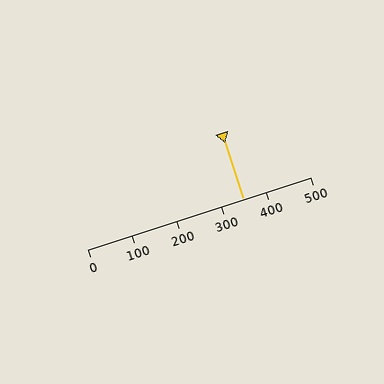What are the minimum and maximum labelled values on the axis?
The axis runs from 0 to 500.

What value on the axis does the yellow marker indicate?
The marker indicates approximately 350.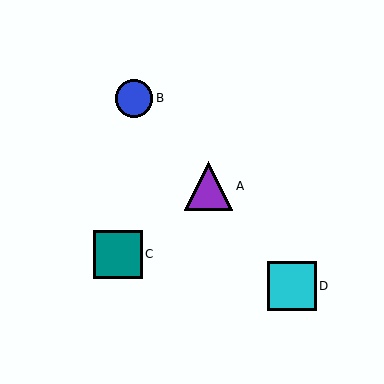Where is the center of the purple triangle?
The center of the purple triangle is at (208, 186).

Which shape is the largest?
The cyan square (labeled D) is the largest.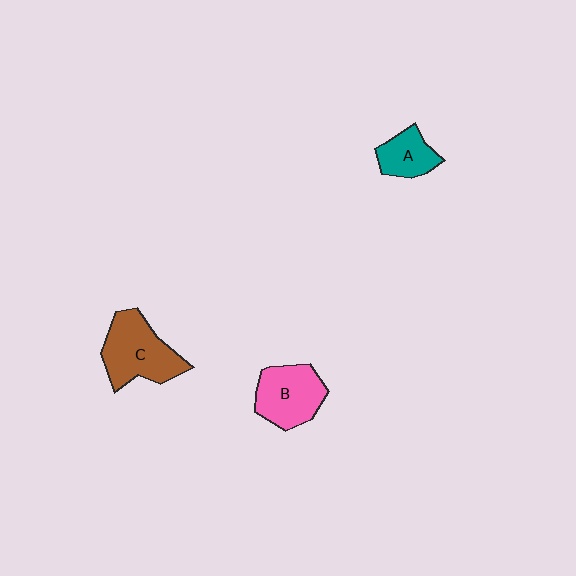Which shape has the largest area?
Shape C (brown).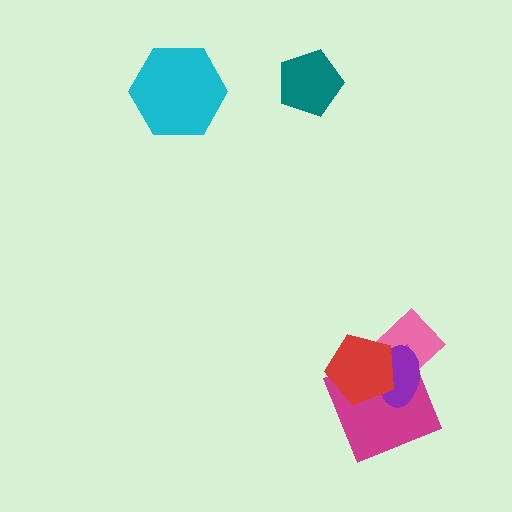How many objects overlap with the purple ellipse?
3 objects overlap with the purple ellipse.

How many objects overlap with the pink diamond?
3 objects overlap with the pink diamond.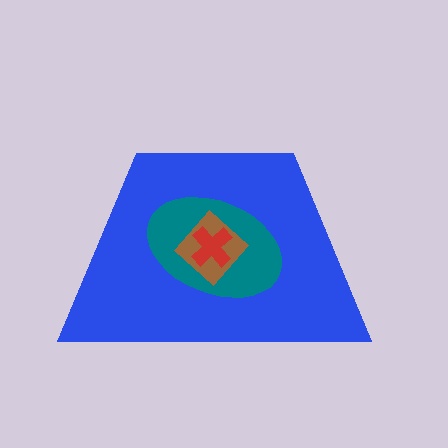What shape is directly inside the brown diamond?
The red cross.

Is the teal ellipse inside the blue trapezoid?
Yes.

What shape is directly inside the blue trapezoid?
The teal ellipse.